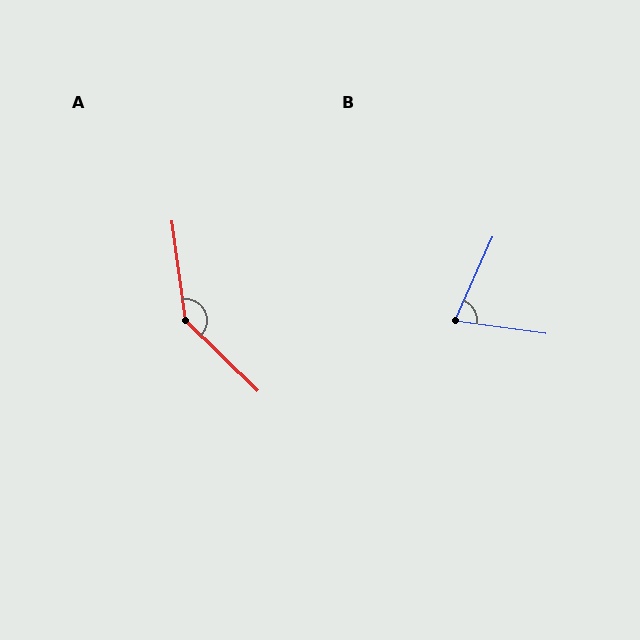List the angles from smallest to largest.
B (74°), A (142°).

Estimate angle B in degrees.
Approximately 74 degrees.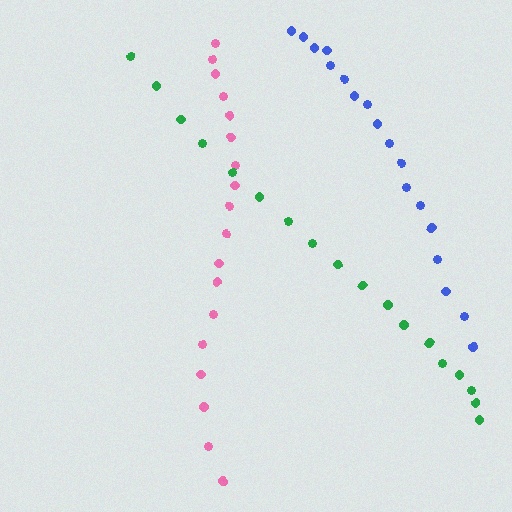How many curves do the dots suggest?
There are 3 distinct paths.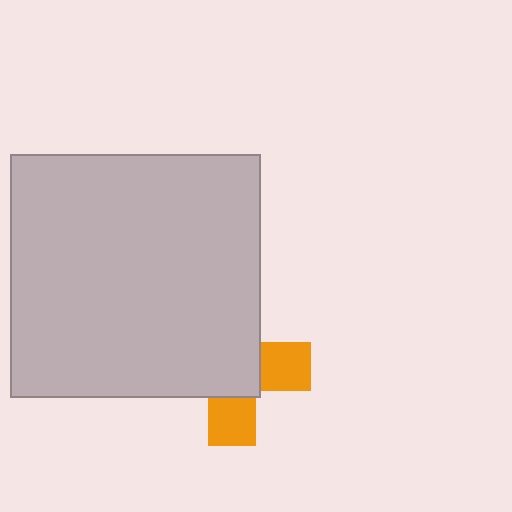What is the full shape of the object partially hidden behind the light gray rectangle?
The partially hidden object is an orange cross.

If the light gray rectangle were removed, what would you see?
You would see the complete orange cross.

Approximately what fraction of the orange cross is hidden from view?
Roughly 63% of the orange cross is hidden behind the light gray rectangle.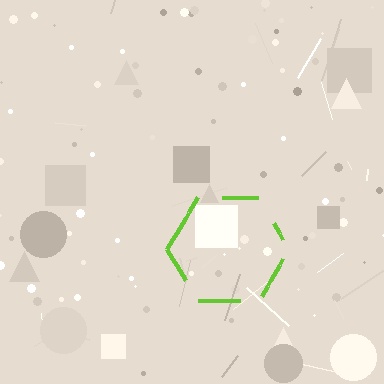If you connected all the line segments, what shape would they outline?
They would outline a hexagon.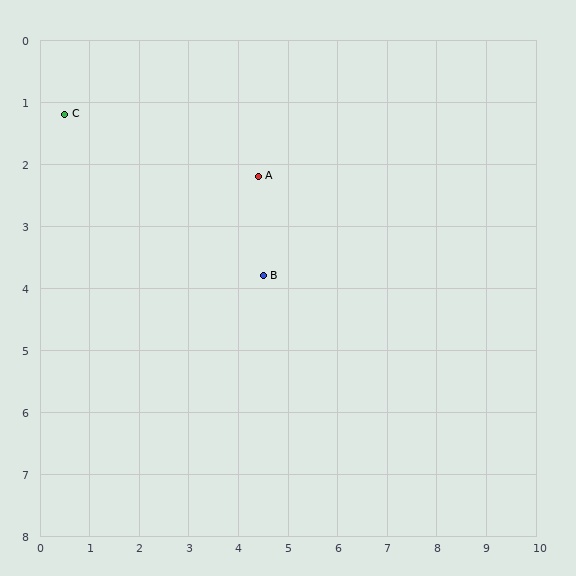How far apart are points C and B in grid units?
Points C and B are about 4.8 grid units apart.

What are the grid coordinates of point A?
Point A is at approximately (4.4, 2.2).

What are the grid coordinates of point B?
Point B is at approximately (4.5, 3.8).